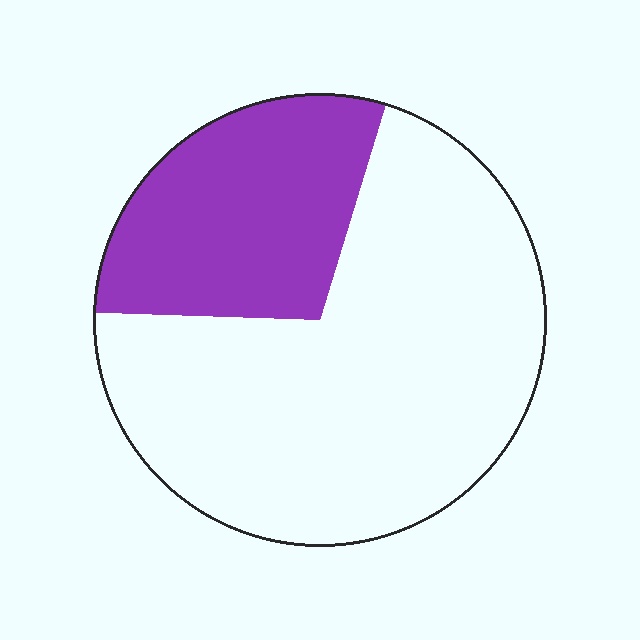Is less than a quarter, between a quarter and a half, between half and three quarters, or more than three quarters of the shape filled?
Between a quarter and a half.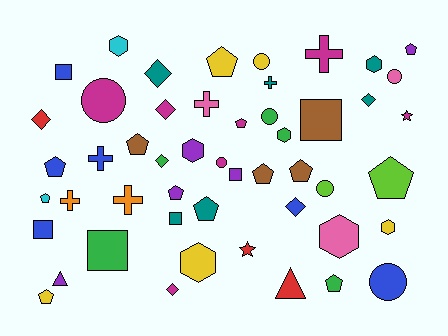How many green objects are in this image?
There are 5 green objects.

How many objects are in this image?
There are 50 objects.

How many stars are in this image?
There are 2 stars.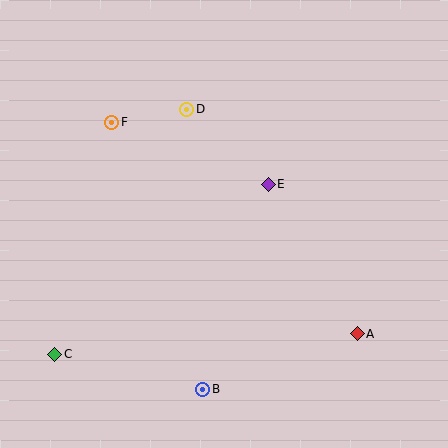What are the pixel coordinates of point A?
Point A is at (357, 334).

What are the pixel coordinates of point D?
Point D is at (187, 109).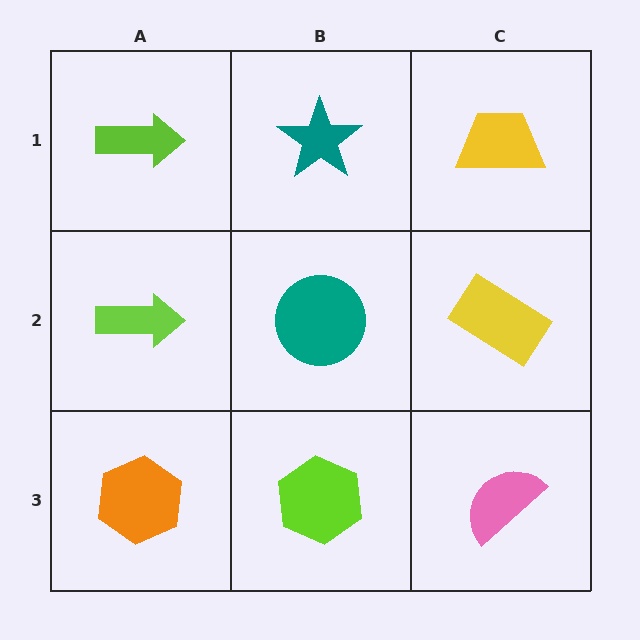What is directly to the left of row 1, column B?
A lime arrow.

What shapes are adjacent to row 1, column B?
A teal circle (row 2, column B), a lime arrow (row 1, column A), a yellow trapezoid (row 1, column C).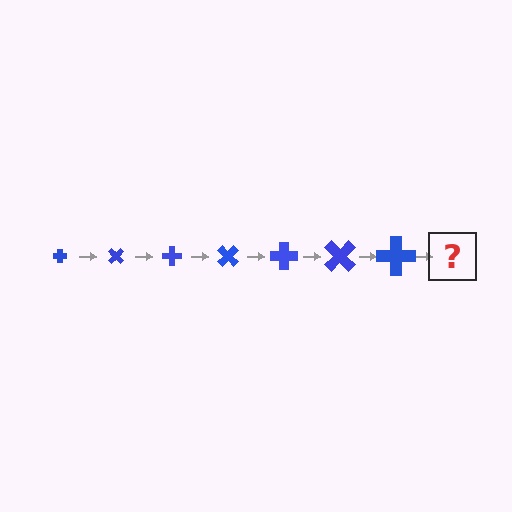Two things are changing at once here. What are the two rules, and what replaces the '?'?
The two rules are that the cross grows larger each step and it rotates 45 degrees each step. The '?' should be a cross, larger than the previous one and rotated 315 degrees from the start.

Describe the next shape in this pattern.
It should be a cross, larger than the previous one and rotated 315 degrees from the start.